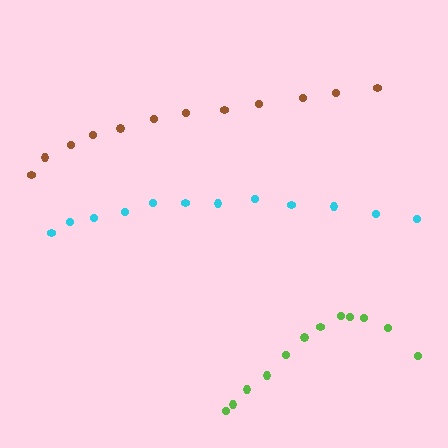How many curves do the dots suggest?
There are 3 distinct paths.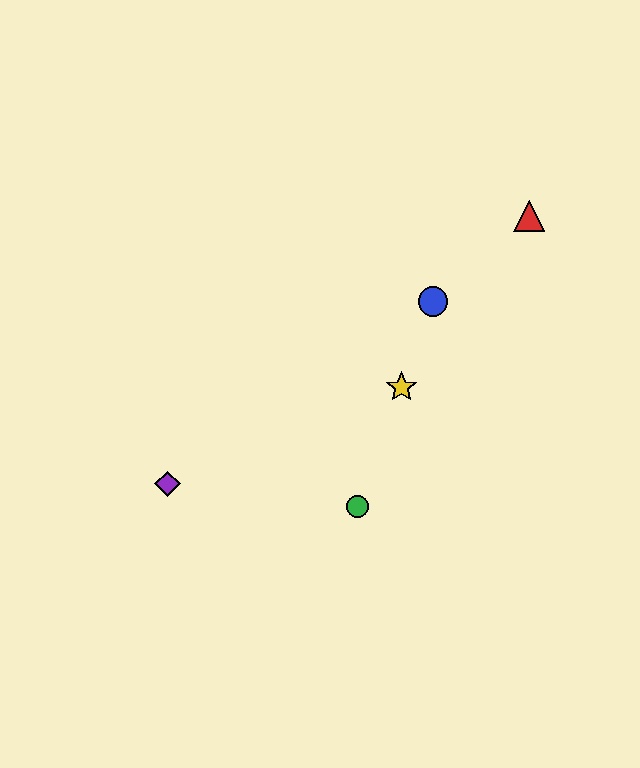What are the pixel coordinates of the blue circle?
The blue circle is at (433, 301).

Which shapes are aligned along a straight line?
The blue circle, the green circle, the yellow star are aligned along a straight line.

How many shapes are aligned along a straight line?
3 shapes (the blue circle, the green circle, the yellow star) are aligned along a straight line.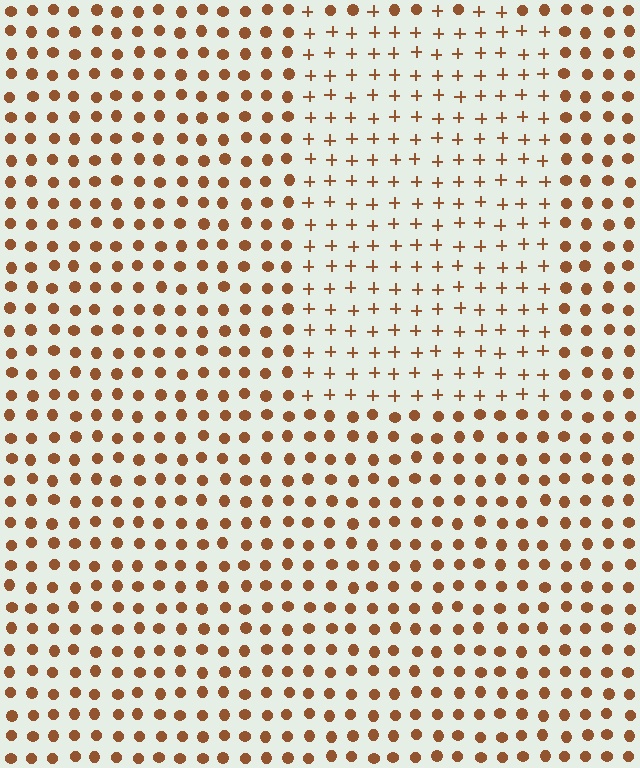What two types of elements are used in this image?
The image uses plus signs inside the rectangle region and circles outside it.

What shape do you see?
I see a rectangle.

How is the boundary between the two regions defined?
The boundary is defined by a change in element shape: plus signs inside vs. circles outside. All elements share the same color and spacing.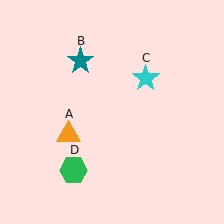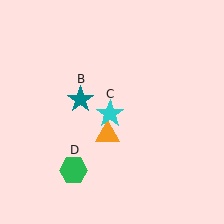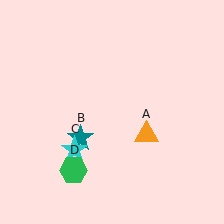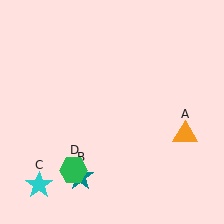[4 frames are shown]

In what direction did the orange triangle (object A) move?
The orange triangle (object A) moved right.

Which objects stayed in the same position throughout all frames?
Green hexagon (object D) remained stationary.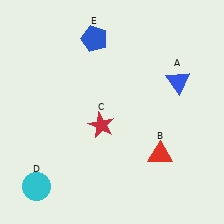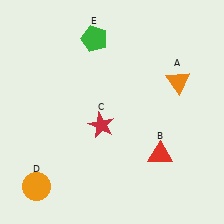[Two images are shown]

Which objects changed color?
A changed from blue to orange. D changed from cyan to orange. E changed from blue to green.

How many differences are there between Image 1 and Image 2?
There are 3 differences between the two images.